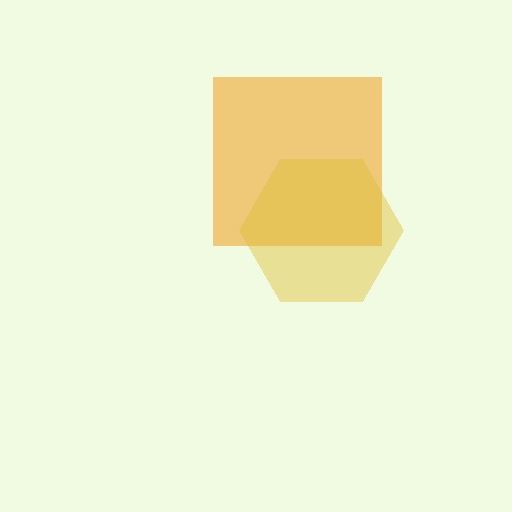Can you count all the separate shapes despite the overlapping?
Yes, there are 2 separate shapes.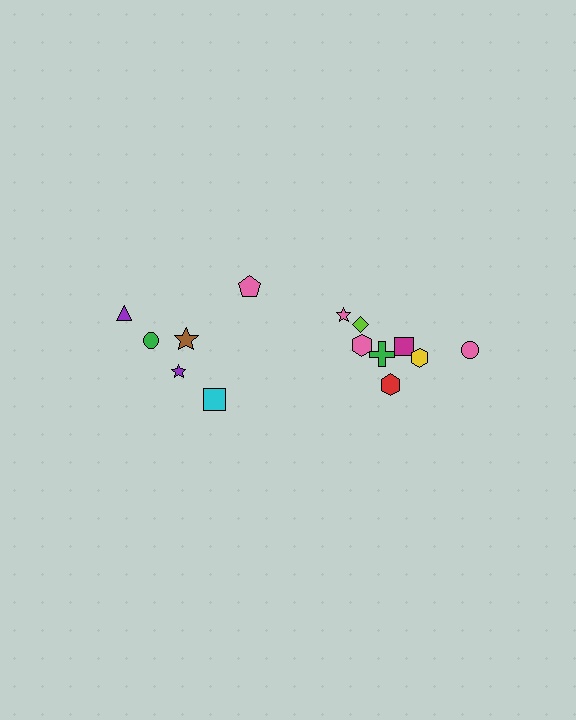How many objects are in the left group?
There are 6 objects.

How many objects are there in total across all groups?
There are 14 objects.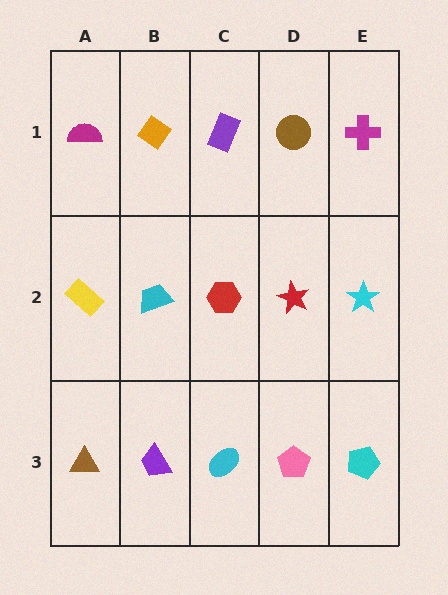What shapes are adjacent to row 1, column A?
A yellow rectangle (row 2, column A), an orange diamond (row 1, column B).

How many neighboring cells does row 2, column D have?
4.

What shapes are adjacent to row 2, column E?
A magenta cross (row 1, column E), a cyan pentagon (row 3, column E), a red star (row 2, column D).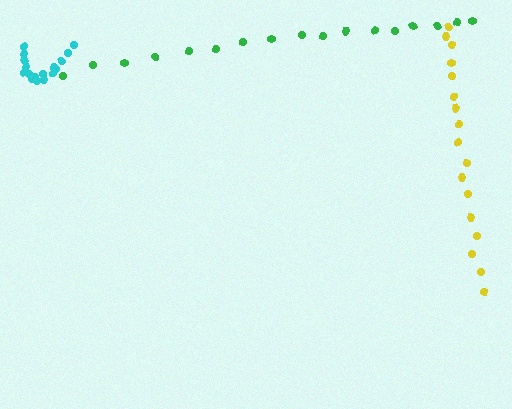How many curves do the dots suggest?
There are 3 distinct paths.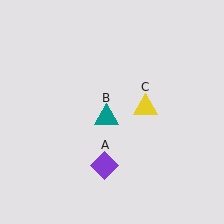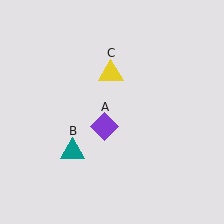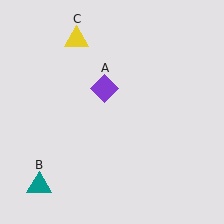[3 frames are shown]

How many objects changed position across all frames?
3 objects changed position: purple diamond (object A), teal triangle (object B), yellow triangle (object C).